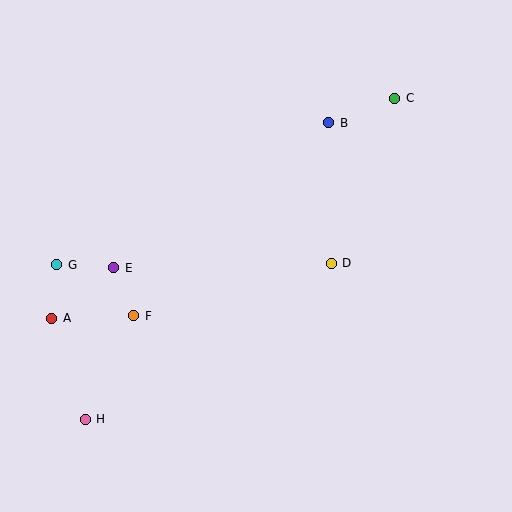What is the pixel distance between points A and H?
The distance between A and H is 106 pixels.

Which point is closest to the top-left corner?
Point G is closest to the top-left corner.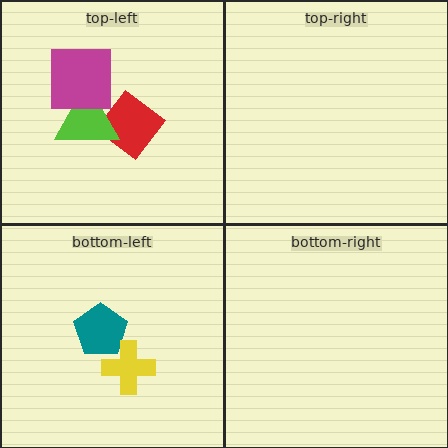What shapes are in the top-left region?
The red diamond, the lime triangle, the magenta square.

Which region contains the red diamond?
The top-left region.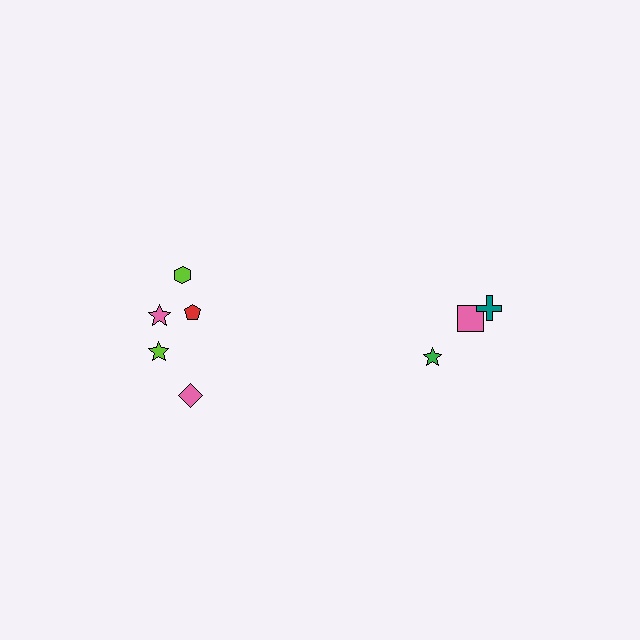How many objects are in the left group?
There are 5 objects.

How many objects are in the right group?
There are 3 objects.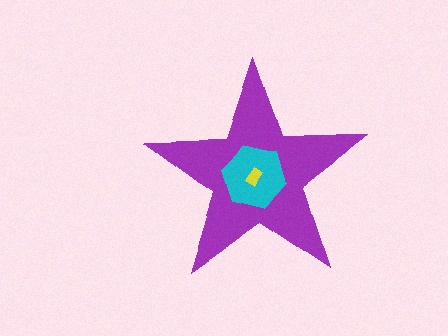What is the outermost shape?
The purple star.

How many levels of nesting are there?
3.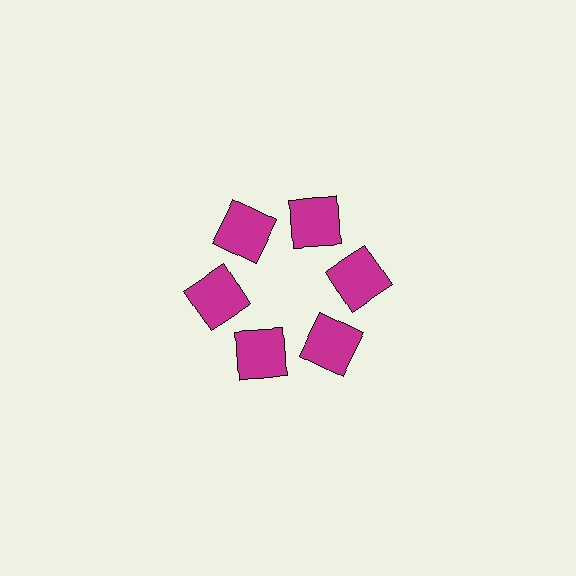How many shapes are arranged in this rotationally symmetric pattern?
There are 6 shapes, arranged in 6 groups of 1.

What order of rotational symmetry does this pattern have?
This pattern has 6-fold rotational symmetry.